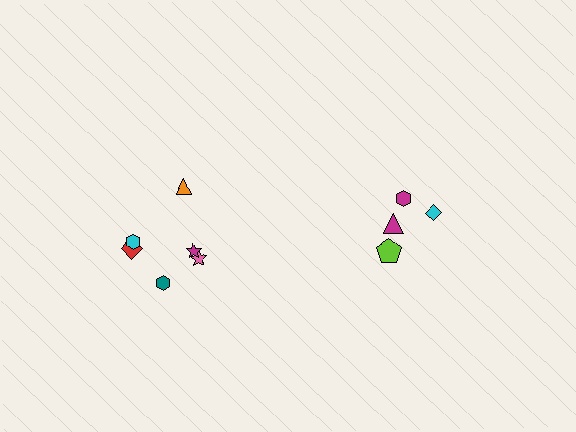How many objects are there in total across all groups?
There are 10 objects.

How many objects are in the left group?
There are 6 objects.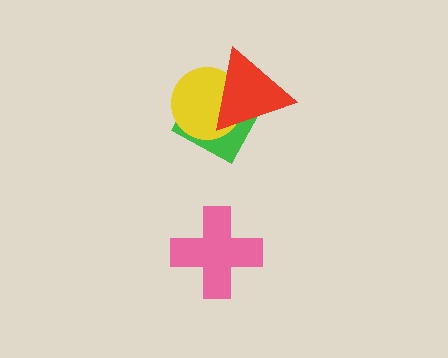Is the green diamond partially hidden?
Yes, it is partially covered by another shape.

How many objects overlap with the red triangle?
2 objects overlap with the red triangle.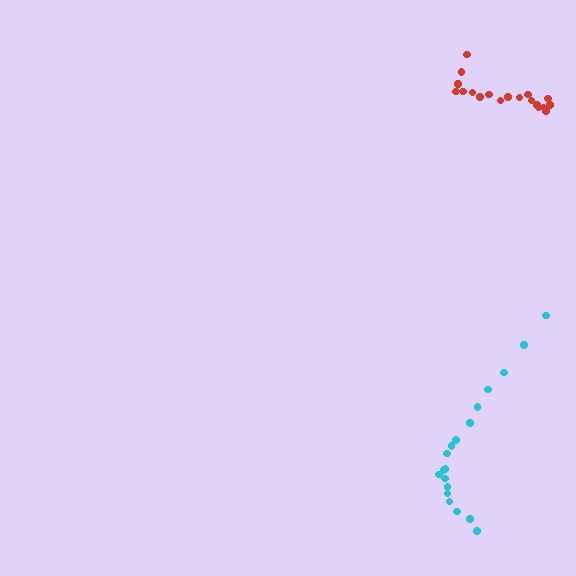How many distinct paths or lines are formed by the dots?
There are 2 distinct paths.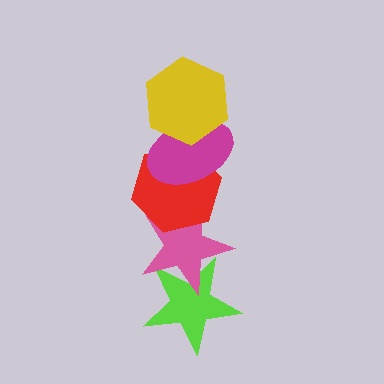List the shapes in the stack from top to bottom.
From top to bottom: the yellow hexagon, the magenta ellipse, the red hexagon, the pink star, the lime star.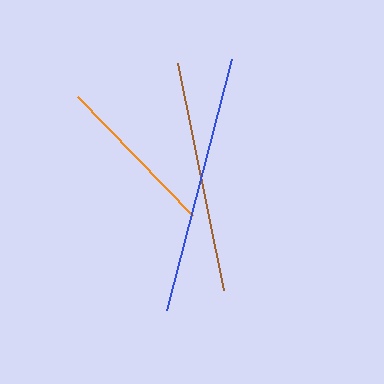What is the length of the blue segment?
The blue segment is approximately 259 pixels long.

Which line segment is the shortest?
The orange line is the shortest at approximately 165 pixels.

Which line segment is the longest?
The blue line is the longest at approximately 259 pixels.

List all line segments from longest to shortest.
From longest to shortest: blue, brown, orange.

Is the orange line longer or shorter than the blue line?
The blue line is longer than the orange line.